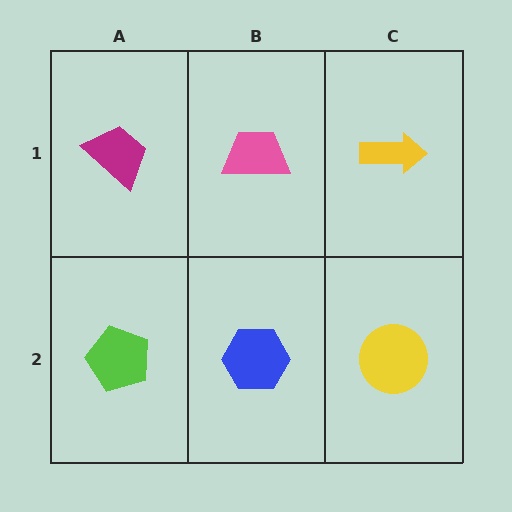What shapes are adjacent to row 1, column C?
A yellow circle (row 2, column C), a pink trapezoid (row 1, column B).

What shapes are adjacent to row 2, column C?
A yellow arrow (row 1, column C), a blue hexagon (row 2, column B).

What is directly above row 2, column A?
A magenta trapezoid.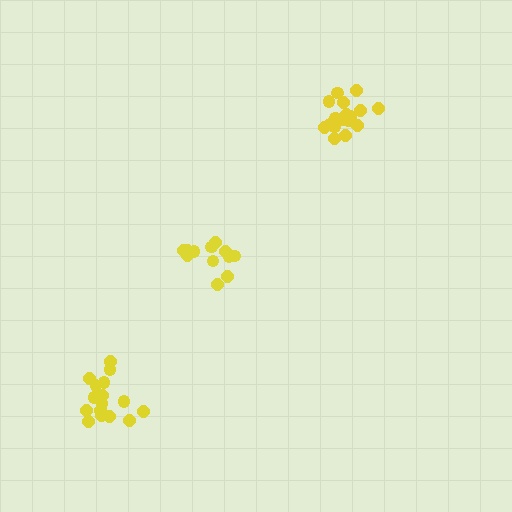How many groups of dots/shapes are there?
There are 3 groups.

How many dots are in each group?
Group 1: 12 dots, Group 2: 17 dots, Group 3: 17 dots (46 total).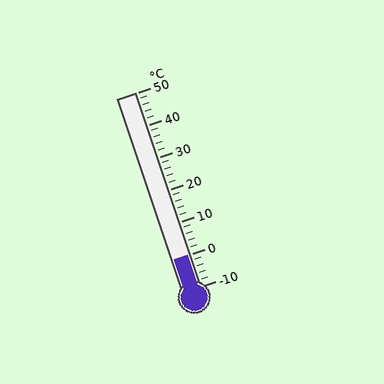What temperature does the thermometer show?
The thermometer shows approximately 0°C.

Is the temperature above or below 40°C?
The temperature is below 40°C.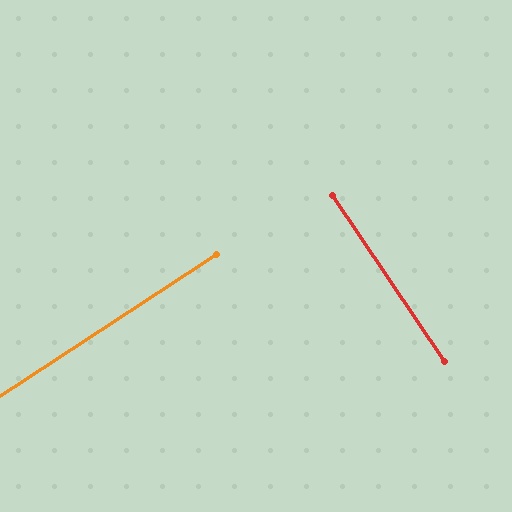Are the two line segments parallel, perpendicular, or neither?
Perpendicular — they meet at approximately 89°.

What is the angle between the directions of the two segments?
Approximately 89 degrees.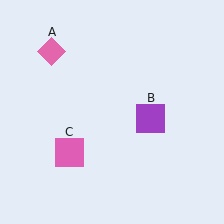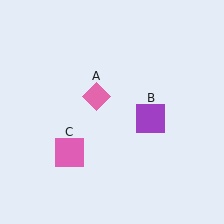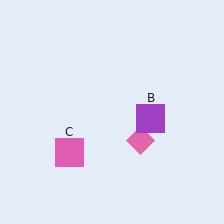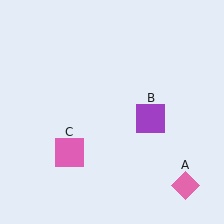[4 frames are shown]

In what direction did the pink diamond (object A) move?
The pink diamond (object A) moved down and to the right.